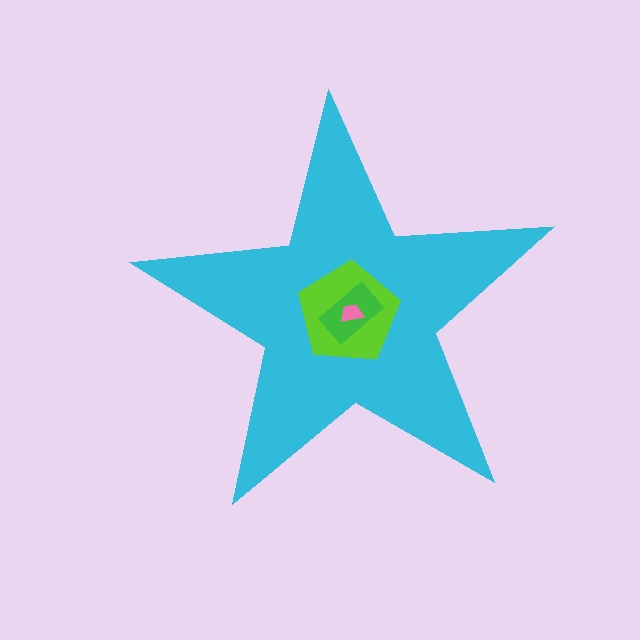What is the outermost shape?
The cyan star.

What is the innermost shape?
The pink trapezoid.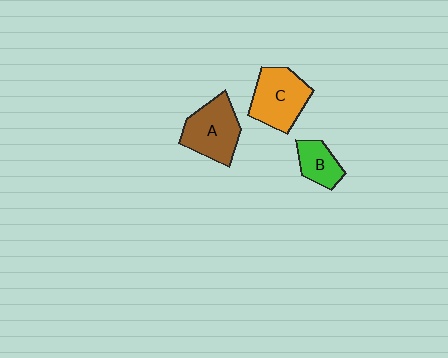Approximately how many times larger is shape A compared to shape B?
Approximately 1.7 times.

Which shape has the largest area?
Shape C (orange).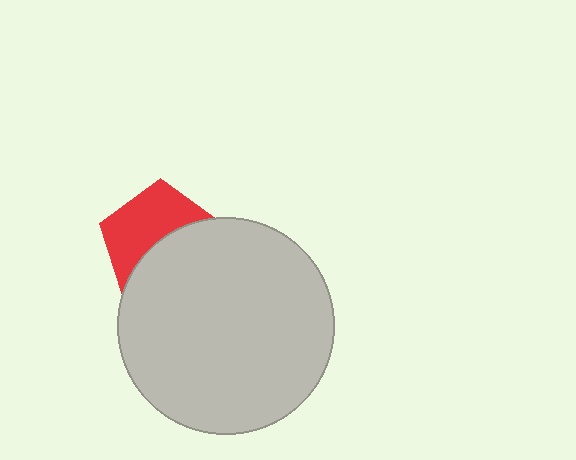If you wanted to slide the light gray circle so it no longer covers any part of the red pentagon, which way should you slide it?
Slide it down — that is the most direct way to separate the two shapes.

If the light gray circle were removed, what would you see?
You would see the complete red pentagon.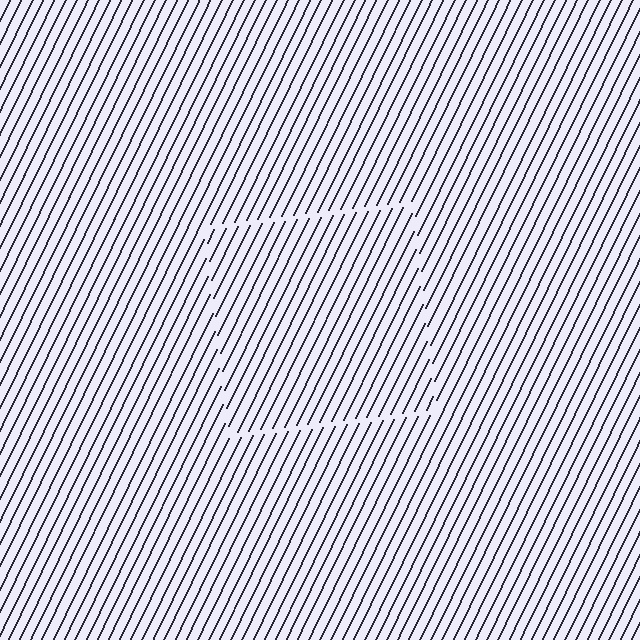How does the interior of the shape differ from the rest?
The interior of the shape contains the same grating, shifted by half a period — the contour is defined by the phase discontinuity where line-ends from the inner and outer gratings abut.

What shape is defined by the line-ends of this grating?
An illusory square. The interior of the shape contains the same grating, shifted by half a period — the contour is defined by the phase discontinuity where line-ends from the inner and outer gratings abut.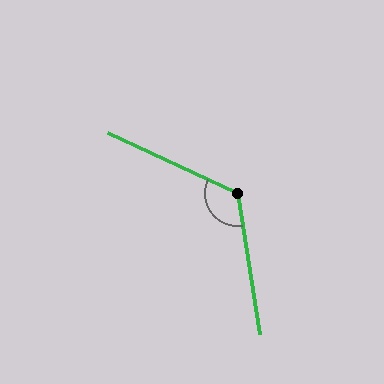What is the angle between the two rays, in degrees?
Approximately 124 degrees.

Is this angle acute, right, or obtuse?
It is obtuse.